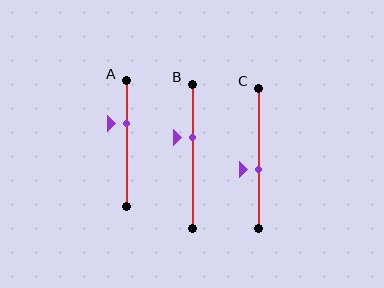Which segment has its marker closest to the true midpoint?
Segment C has its marker closest to the true midpoint.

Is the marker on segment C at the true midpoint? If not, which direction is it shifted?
No, the marker on segment C is shifted downward by about 8% of the segment length.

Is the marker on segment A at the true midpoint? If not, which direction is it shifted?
No, the marker on segment A is shifted upward by about 16% of the segment length.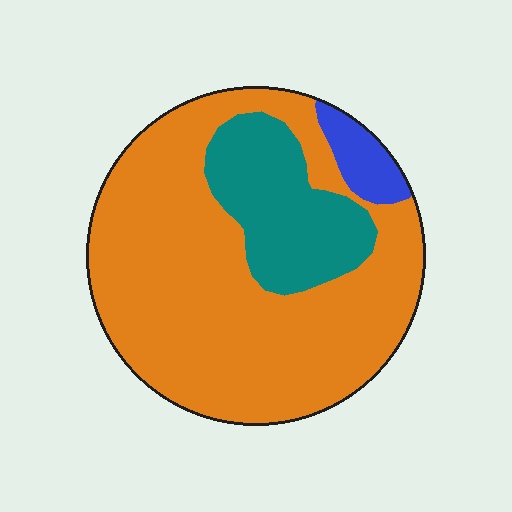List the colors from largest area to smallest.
From largest to smallest: orange, teal, blue.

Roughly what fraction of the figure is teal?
Teal takes up less than a quarter of the figure.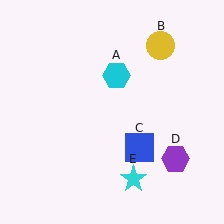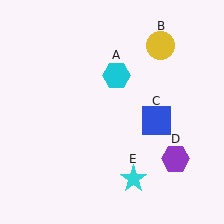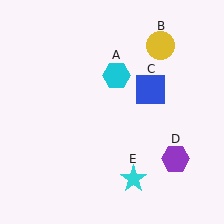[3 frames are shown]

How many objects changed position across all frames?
1 object changed position: blue square (object C).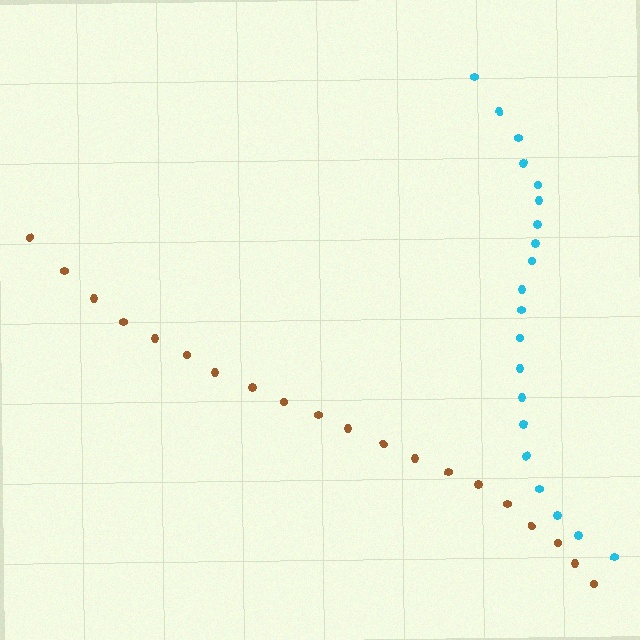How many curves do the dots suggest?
There are 2 distinct paths.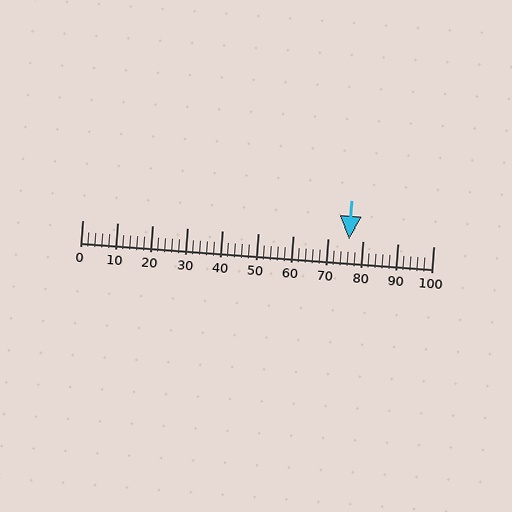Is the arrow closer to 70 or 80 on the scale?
The arrow is closer to 80.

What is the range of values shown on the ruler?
The ruler shows values from 0 to 100.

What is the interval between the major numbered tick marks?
The major tick marks are spaced 10 units apart.